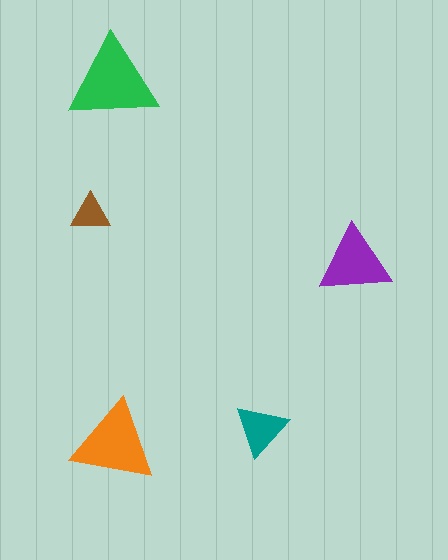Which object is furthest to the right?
The purple triangle is rightmost.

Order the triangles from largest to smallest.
the green one, the orange one, the purple one, the teal one, the brown one.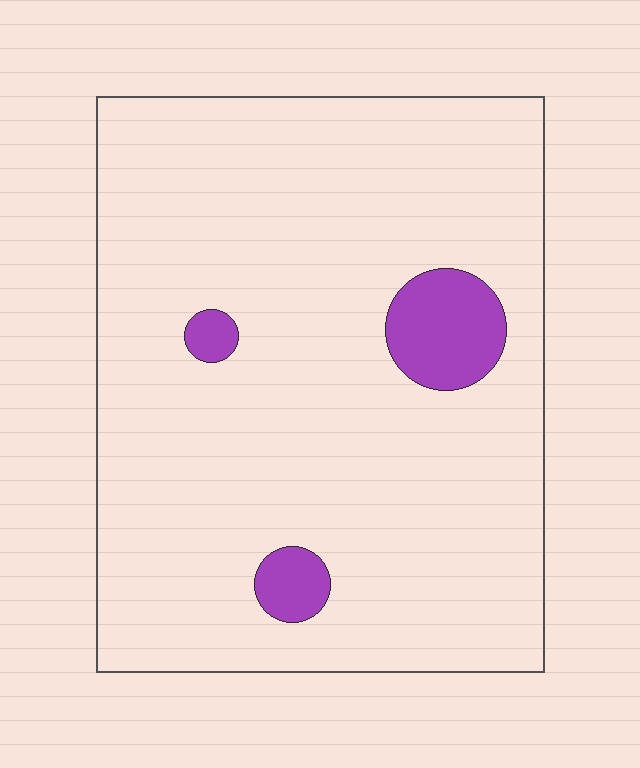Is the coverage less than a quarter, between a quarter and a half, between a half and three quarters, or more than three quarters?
Less than a quarter.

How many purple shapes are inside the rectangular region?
3.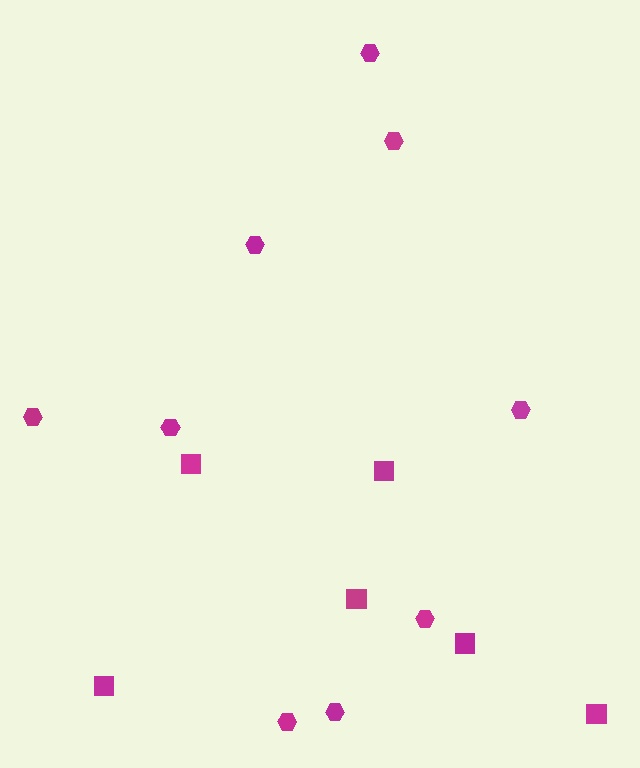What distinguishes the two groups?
There are 2 groups: one group of squares (6) and one group of hexagons (9).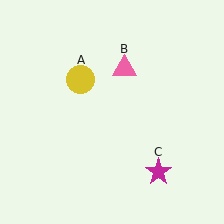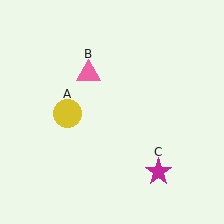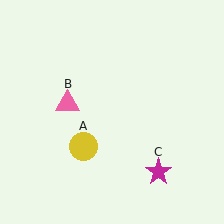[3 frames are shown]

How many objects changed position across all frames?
2 objects changed position: yellow circle (object A), pink triangle (object B).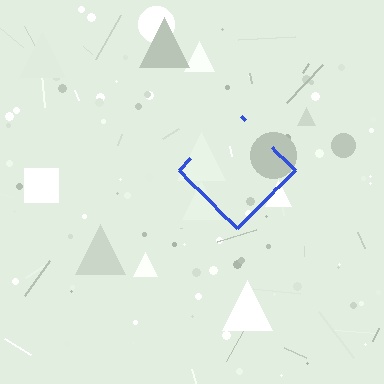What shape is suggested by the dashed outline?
The dashed outline suggests a diamond.